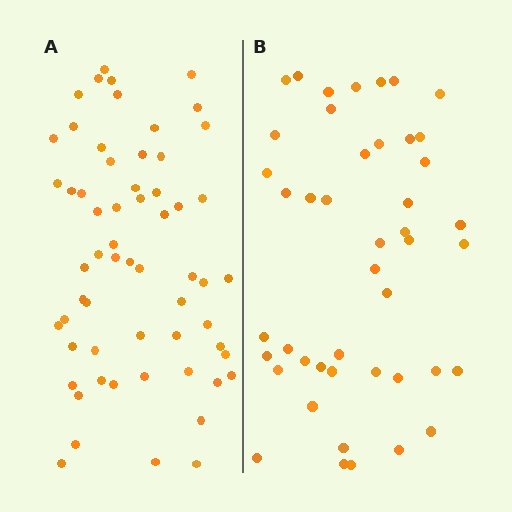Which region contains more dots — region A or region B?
Region A (the left region) has more dots.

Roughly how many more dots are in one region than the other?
Region A has approximately 15 more dots than region B.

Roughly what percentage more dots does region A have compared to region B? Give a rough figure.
About 35% more.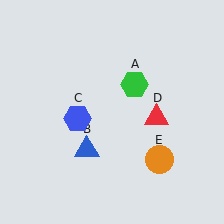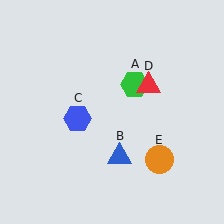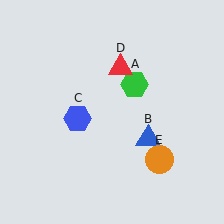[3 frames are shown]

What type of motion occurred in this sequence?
The blue triangle (object B), red triangle (object D) rotated counterclockwise around the center of the scene.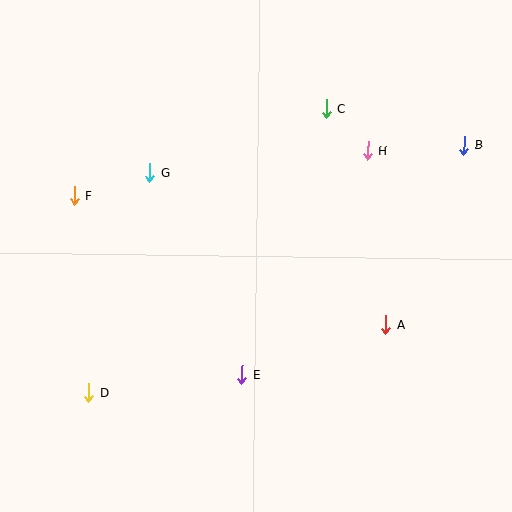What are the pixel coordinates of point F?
Point F is at (74, 195).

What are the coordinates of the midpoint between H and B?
The midpoint between H and B is at (416, 148).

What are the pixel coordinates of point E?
Point E is at (242, 375).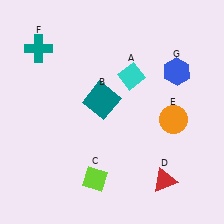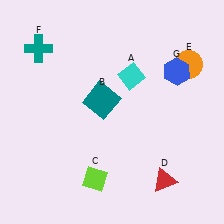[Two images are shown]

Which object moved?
The orange circle (E) moved up.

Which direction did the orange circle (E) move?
The orange circle (E) moved up.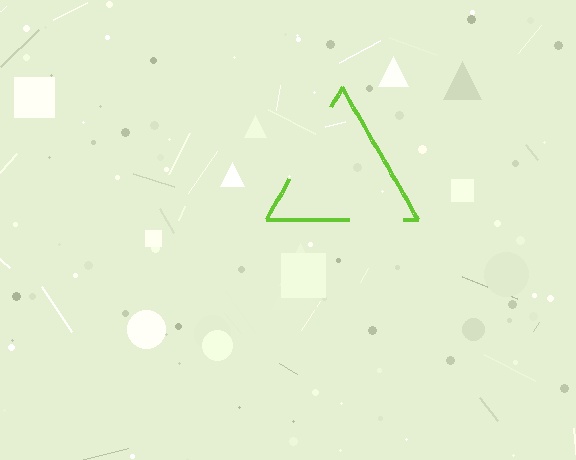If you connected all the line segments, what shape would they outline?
They would outline a triangle.